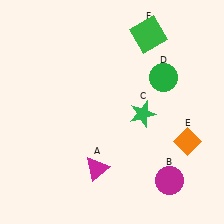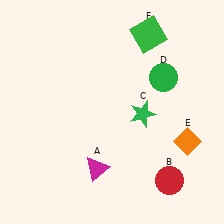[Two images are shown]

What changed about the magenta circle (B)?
In Image 1, B is magenta. In Image 2, it changed to red.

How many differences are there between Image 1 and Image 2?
There is 1 difference between the two images.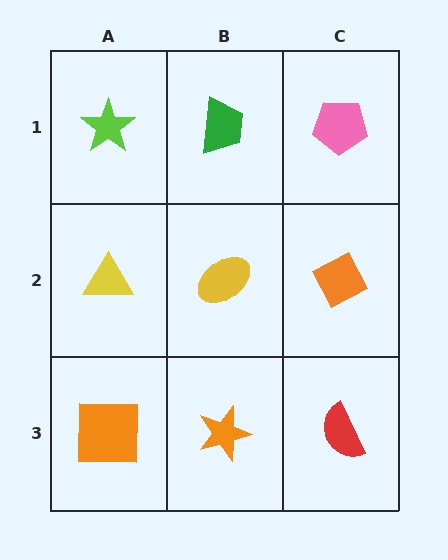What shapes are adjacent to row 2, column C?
A pink pentagon (row 1, column C), a red semicircle (row 3, column C), a yellow ellipse (row 2, column B).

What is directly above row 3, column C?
An orange diamond.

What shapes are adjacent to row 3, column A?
A yellow triangle (row 2, column A), an orange star (row 3, column B).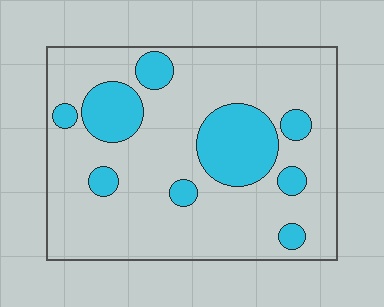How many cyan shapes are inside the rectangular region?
9.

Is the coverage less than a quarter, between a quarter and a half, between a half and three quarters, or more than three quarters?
Less than a quarter.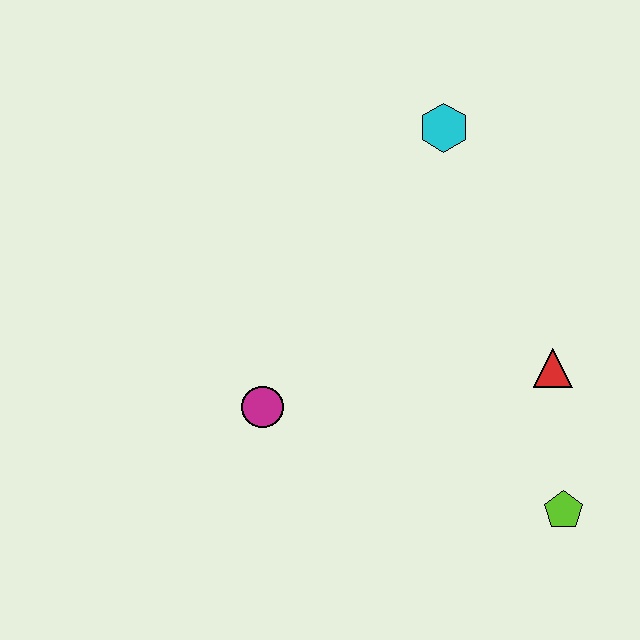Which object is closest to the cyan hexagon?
The red triangle is closest to the cyan hexagon.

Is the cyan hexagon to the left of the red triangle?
Yes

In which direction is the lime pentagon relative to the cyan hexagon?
The lime pentagon is below the cyan hexagon.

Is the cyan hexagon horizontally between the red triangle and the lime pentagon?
No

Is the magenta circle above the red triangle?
No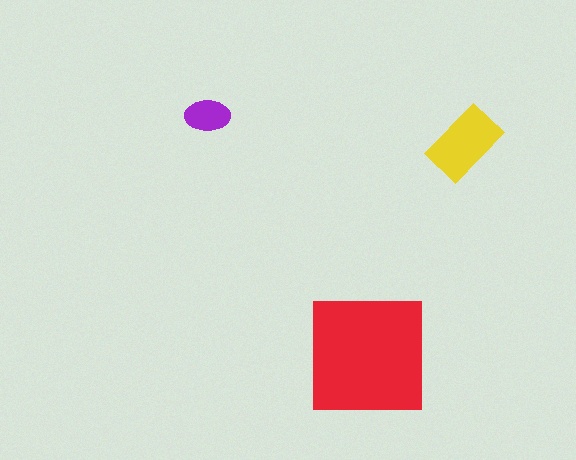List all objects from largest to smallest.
The red square, the yellow rectangle, the purple ellipse.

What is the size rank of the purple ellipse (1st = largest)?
3rd.